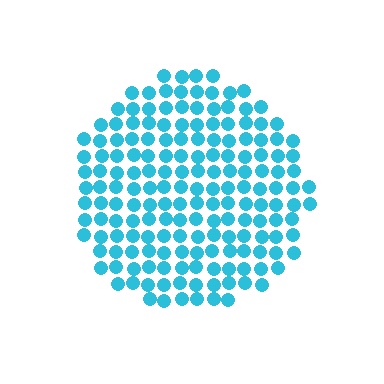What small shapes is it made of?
It is made of small circles.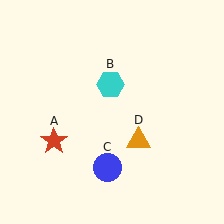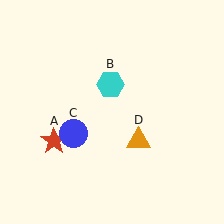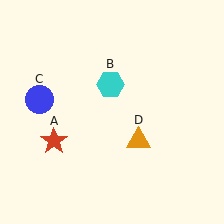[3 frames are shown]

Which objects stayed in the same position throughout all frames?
Red star (object A) and cyan hexagon (object B) and orange triangle (object D) remained stationary.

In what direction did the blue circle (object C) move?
The blue circle (object C) moved up and to the left.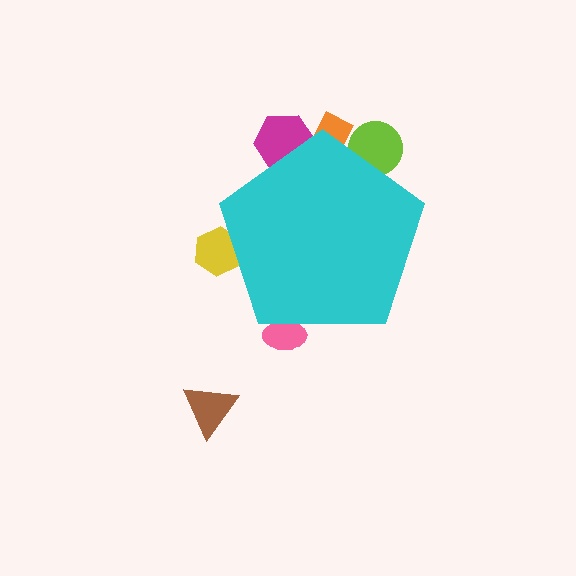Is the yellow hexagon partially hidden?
Yes, the yellow hexagon is partially hidden behind the cyan pentagon.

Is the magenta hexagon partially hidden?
Yes, the magenta hexagon is partially hidden behind the cyan pentagon.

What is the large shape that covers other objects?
A cyan pentagon.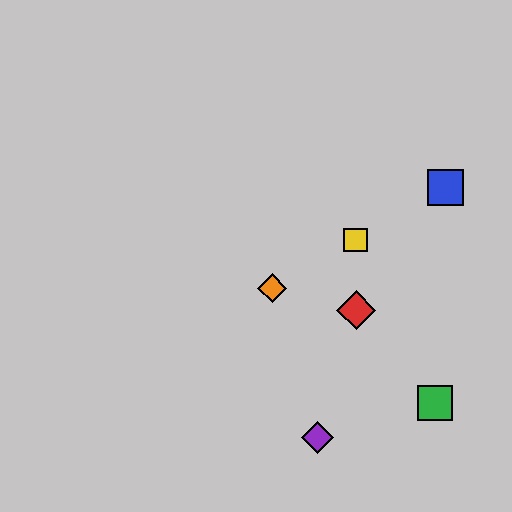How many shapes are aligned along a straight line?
3 shapes (the blue square, the yellow square, the orange diamond) are aligned along a straight line.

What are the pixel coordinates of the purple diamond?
The purple diamond is at (317, 437).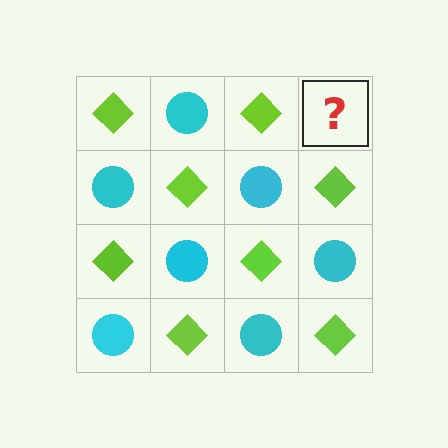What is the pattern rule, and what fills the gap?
The rule is that it alternates lime diamond and cyan circle in a checkerboard pattern. The gap should be filled with a cyan circle.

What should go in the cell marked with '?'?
The missing cell should contain a cyan circle.